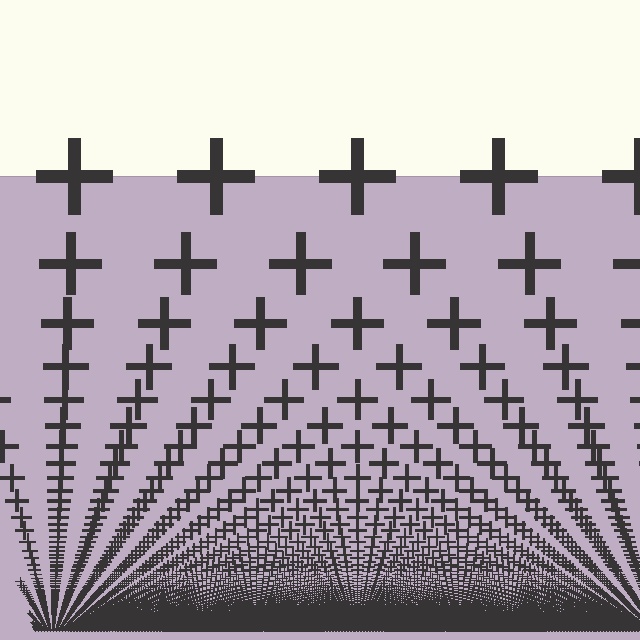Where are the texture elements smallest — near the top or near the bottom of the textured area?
Near the bottom.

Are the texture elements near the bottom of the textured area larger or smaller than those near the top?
Smaller. The gradient is inverted — elements near the bottom are smaller and denser.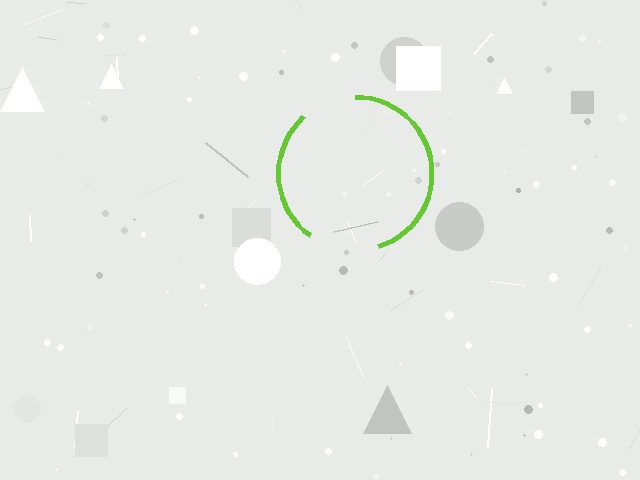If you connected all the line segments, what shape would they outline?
They would outline a circle.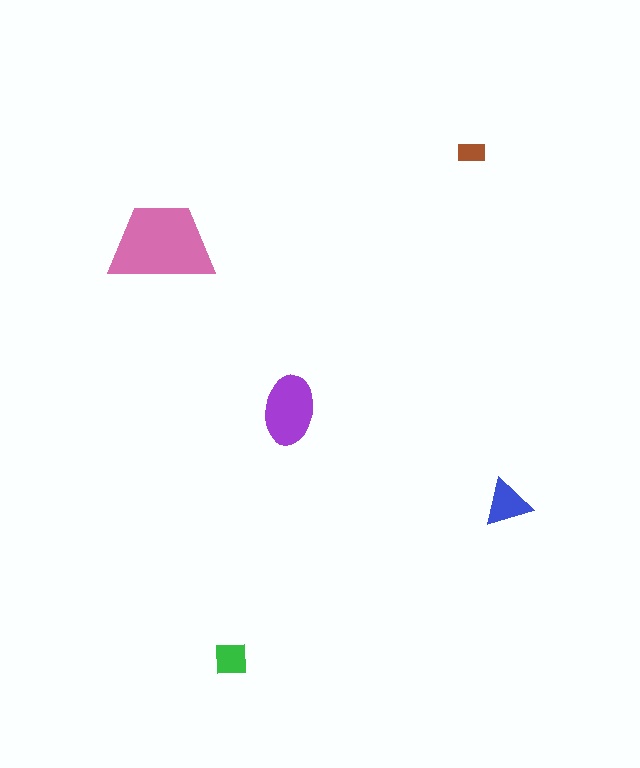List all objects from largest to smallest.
The pink trapezoid, the purple ellipse, the blue triangle, the green square, the brown rectangle.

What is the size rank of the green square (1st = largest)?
4th.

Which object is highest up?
The brown rectangle is topmost.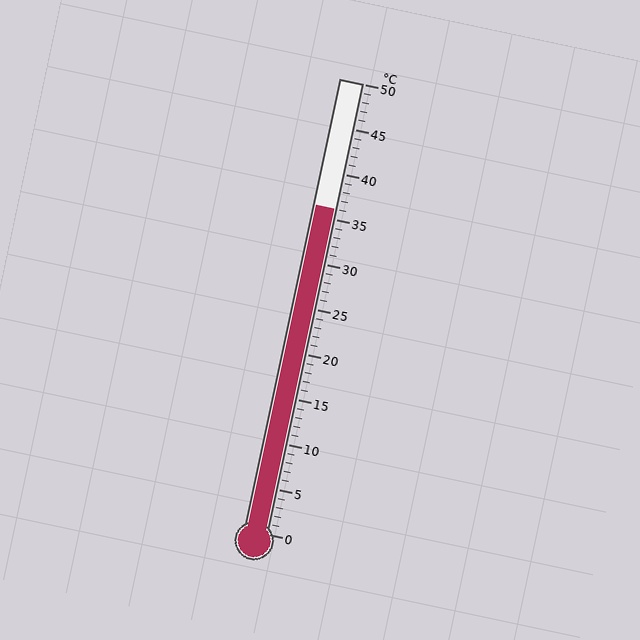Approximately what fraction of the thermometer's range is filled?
The thermometer is filled to approximately 70% of its range.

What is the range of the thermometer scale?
The thermometer scale ranges from 0°C to 50°C.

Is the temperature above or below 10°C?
The temperature is above 10°C.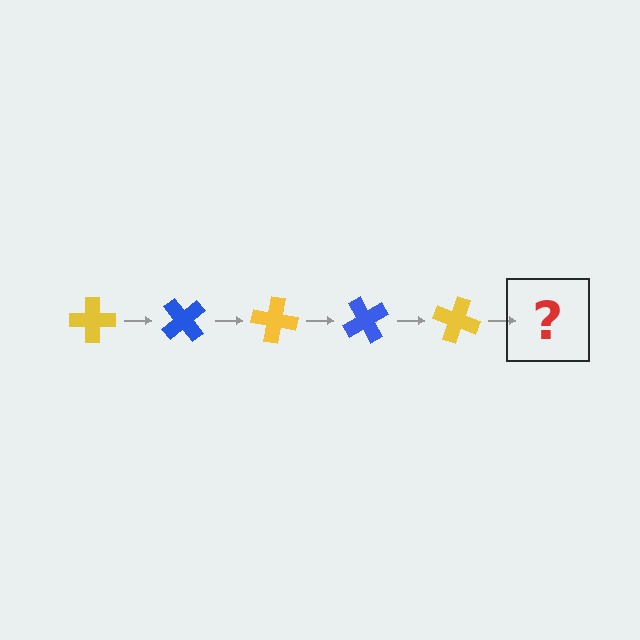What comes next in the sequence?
The next element should be a blue cross, rotated 250 degrees from the start.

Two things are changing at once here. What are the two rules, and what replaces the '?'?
The two rules are that it rotates 50 degrees each step and the color cycles through yellow and blue. The '?' should be a blue cross, rotated 250 degrees from the start.